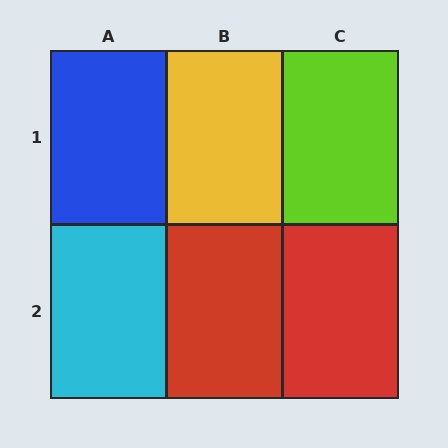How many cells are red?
2 cells are red.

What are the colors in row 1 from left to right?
Blue, yellow, lime.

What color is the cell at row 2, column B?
Red.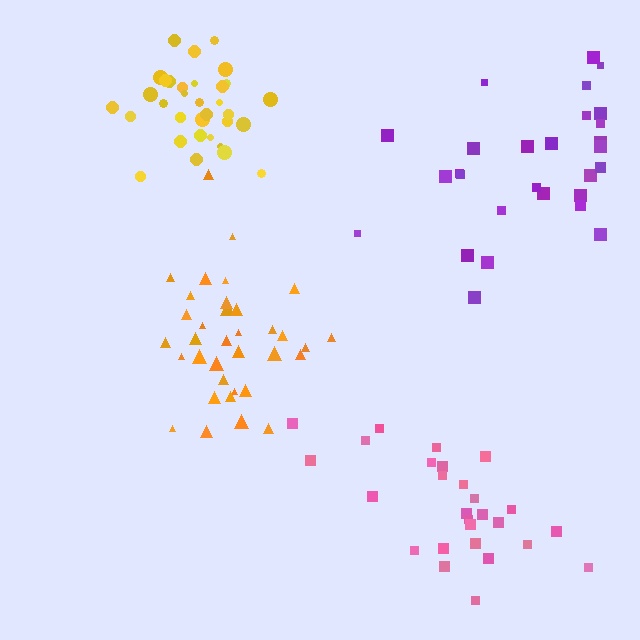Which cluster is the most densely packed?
Yellow.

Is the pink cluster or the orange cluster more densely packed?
Orange.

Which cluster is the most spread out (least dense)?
Pink.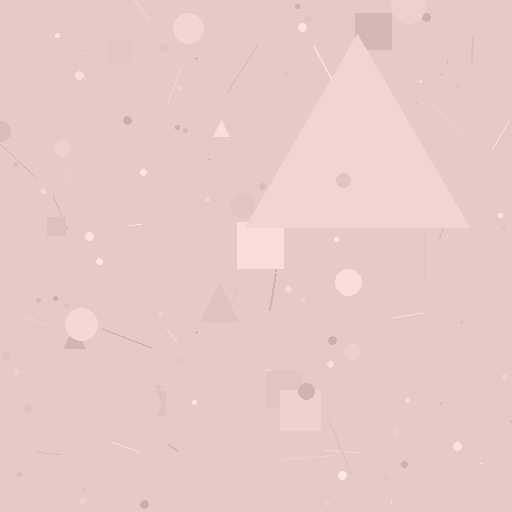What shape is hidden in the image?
A triangle is hidden in the image.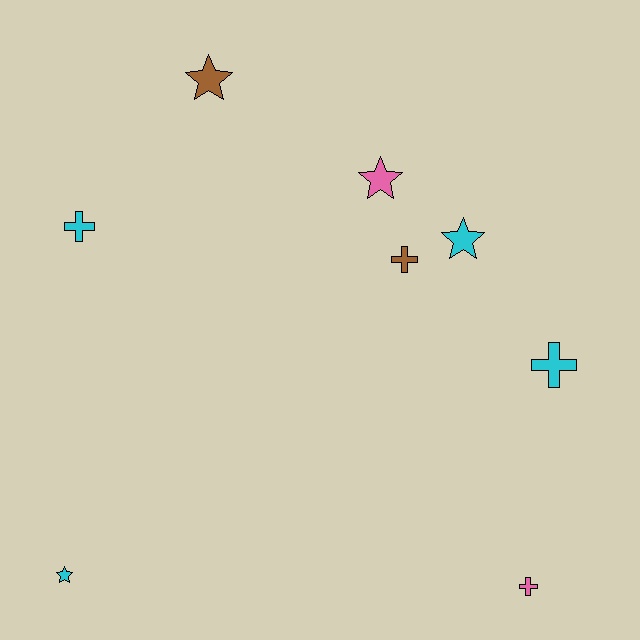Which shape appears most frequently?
Star, with 4 objects.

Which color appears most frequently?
Cyan, with 4 objects.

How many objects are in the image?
There are 8 objects.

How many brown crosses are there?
There is 1 brown cross.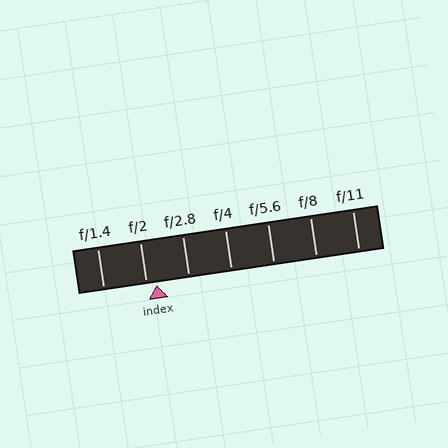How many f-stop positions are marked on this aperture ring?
There are 7 f-stop positions marked.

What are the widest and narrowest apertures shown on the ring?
The widest aperture shown is f/1.4 and the narrowest is f/11.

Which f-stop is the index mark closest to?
The index mark is closest to f/2.